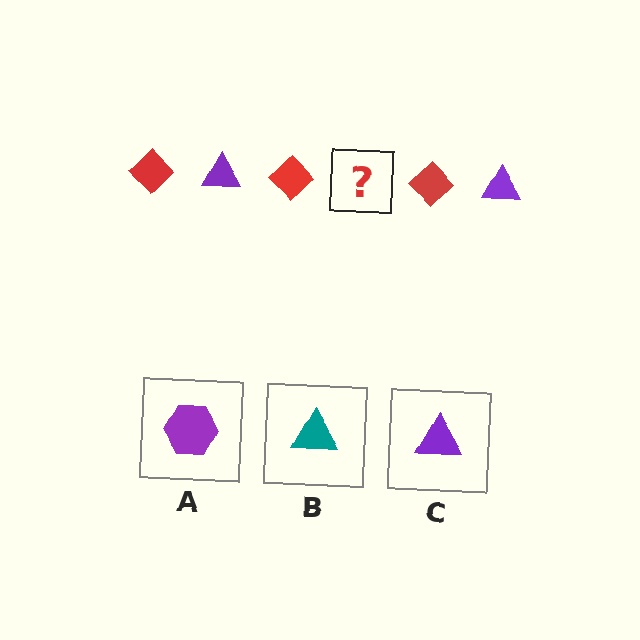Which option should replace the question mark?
Option C.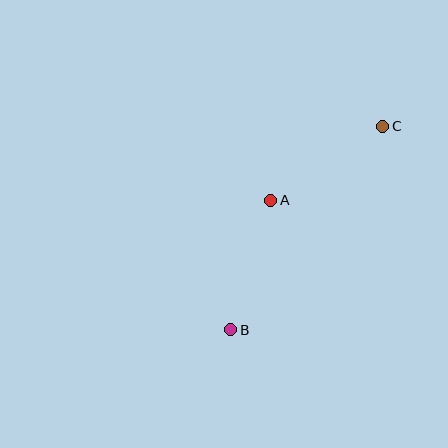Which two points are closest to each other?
Points A and C are closest to each other.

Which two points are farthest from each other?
Points B and C are farthest from each other.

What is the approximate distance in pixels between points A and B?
The distance between A and B is approximately 135 pixels.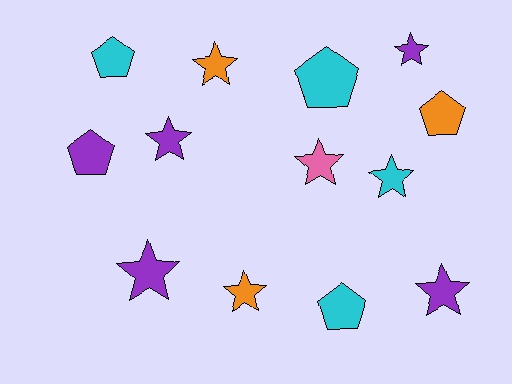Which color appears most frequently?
Purple, with 5 objects.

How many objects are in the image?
There are 13 objects.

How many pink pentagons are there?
There are no pink pentagons.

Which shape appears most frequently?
Star, with 8 objects.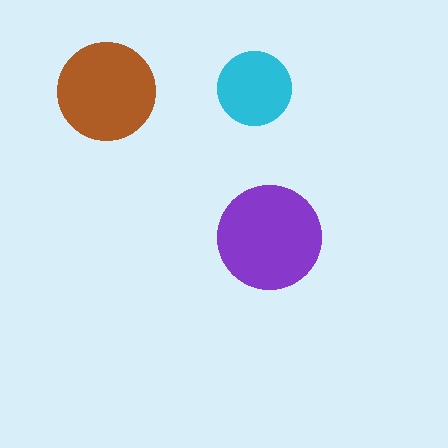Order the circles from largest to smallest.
the purple one, the brown one, the cyan one.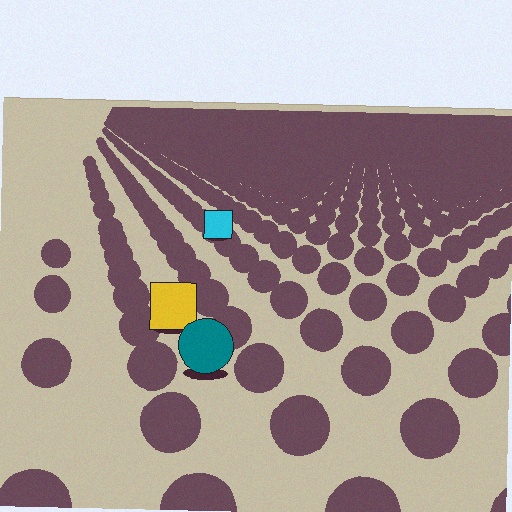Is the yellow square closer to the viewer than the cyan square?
Yes. The yellow square is closer — you can tell from the texture gradient: the ground texture is coarser near it.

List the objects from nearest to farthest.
From nearest to farthest: the teal circle, the yellow square, the cyan square.